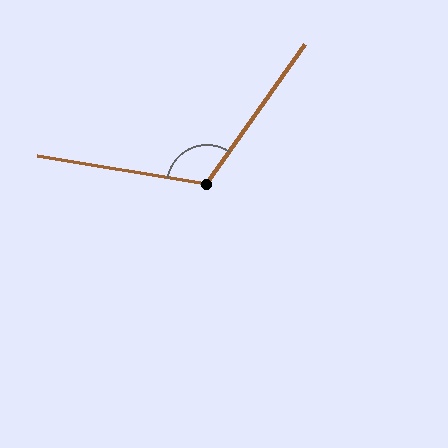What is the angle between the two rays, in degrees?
Approximately 116 degrees.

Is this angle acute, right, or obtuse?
It is obtuse.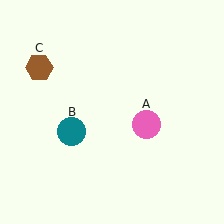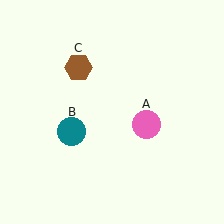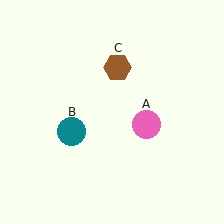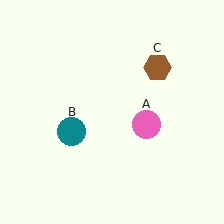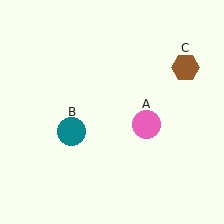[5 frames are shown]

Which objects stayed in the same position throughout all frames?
Pink circle (object A) and teal circle (object B) remained stationary.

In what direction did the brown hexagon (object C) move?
The brown hexagon (object C) moved right.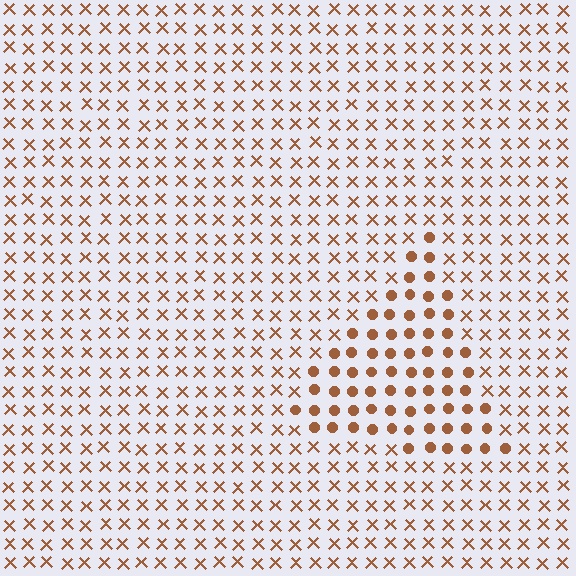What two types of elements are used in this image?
The image uses circles inside the triangle region and X marks outside it.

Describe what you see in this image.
The image is filled with small brown elements arranged in a uniform grid. A triangle-shaped region contains circles, while the surrounding area contains X marks. The boundary is defined purely by the change in element shape.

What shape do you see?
I see a triangle.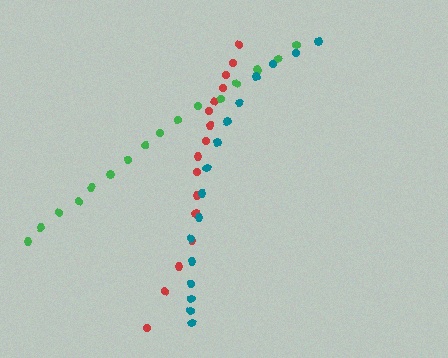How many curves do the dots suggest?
There are 3 distinct paths.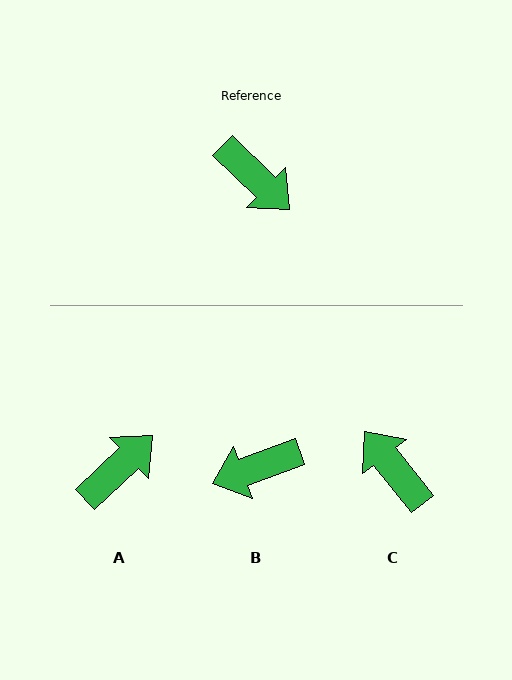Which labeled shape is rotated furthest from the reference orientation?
C, about 172 degrees away.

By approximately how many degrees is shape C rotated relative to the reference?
Approximately 172 degrees counter-clockwise.